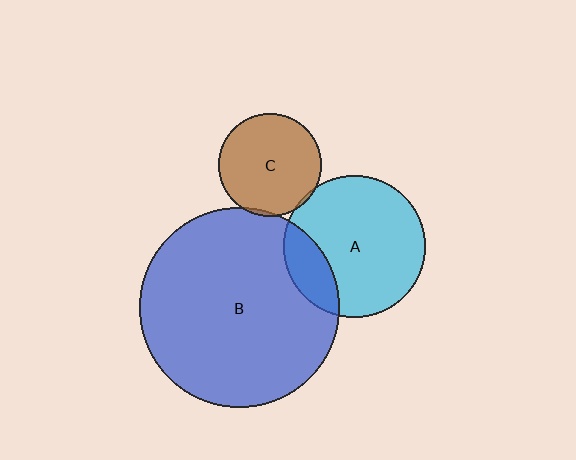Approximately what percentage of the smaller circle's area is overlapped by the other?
Approximately 5%.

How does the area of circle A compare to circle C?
Approximately 1.9 times.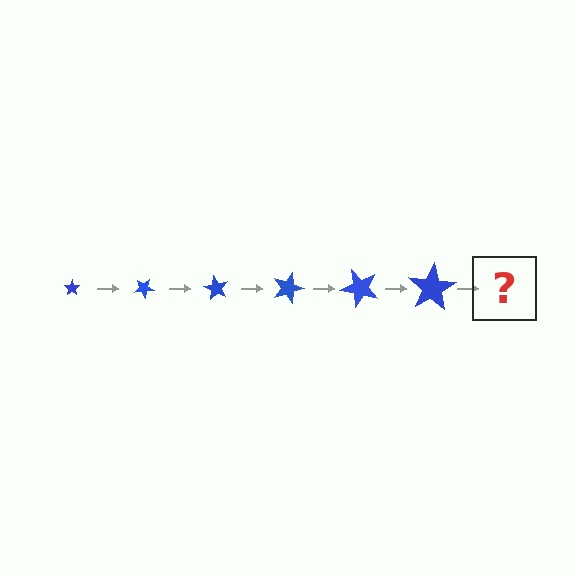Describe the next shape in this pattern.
It should be a star, larger than the previous one and rotated 180 degrees from the start.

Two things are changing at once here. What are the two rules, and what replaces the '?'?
The two rules are that the star grows larger each step and it rotates 30 degrees each step. The '?' should be a star, larger than the previous one and rotated 180 degrees from the start.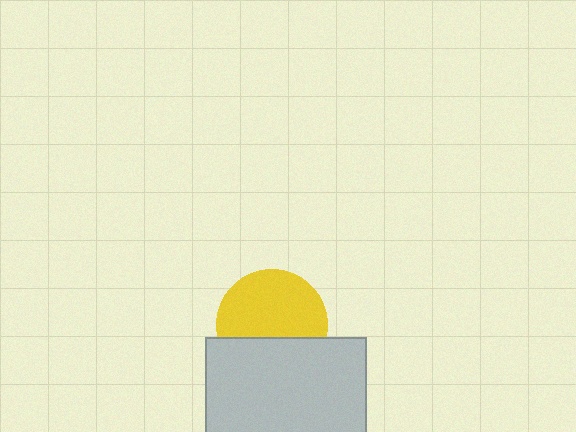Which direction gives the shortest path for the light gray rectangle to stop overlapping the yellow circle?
Moving down gives the shortest separation.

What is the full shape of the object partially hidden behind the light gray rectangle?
The partially hidden object is a yellow circle.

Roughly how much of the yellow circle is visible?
About half of it is visible (roughly 64%).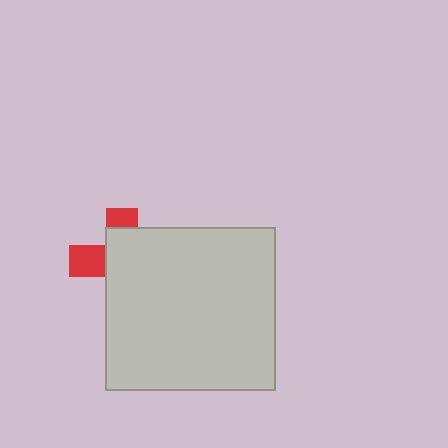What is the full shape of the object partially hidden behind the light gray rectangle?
The partially hidden object is a red cross.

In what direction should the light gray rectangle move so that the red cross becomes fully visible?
The light gray rectangle should move right. That is the shortest direction to clear the overlap and leave the red cross fully visible.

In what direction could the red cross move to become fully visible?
The red cross could move left. That would shift it out from behind the light gray rectangle entirely.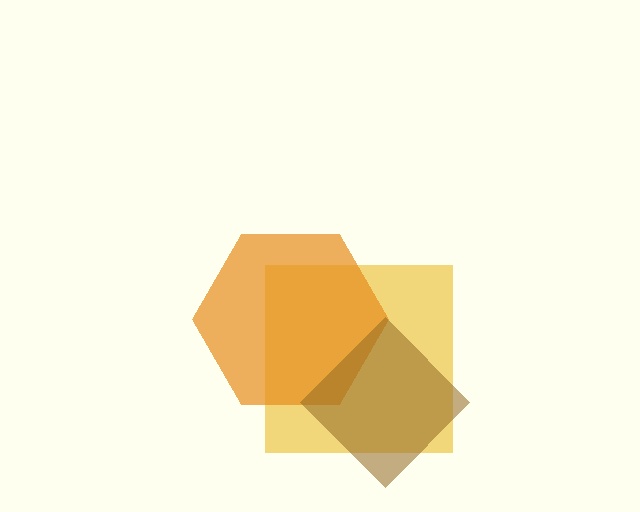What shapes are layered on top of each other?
The layered shapes are: a yellow square, an orange hexagon, a brown diamond.